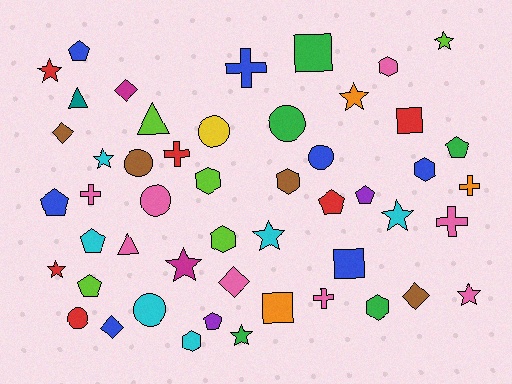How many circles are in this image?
There are 7 circles.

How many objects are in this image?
There are 50 objects.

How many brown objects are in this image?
There are 4 brown objects.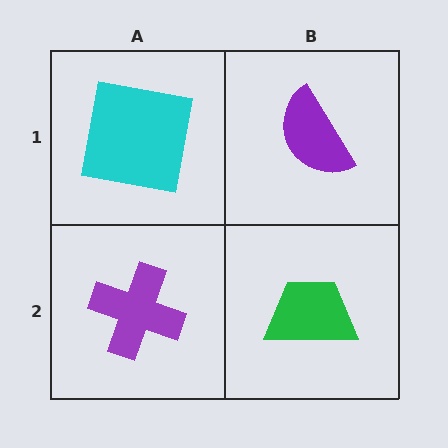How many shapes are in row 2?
2 shapes.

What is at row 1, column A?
A cyan square.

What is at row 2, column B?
A green trapezoid.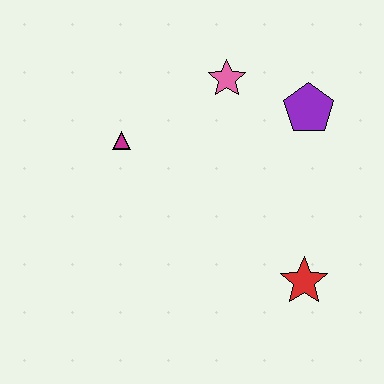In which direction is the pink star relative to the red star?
The pink star is above the red star.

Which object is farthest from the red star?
The magenta triangle is farthest from the red star.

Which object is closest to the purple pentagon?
The pink star is closest to the purple pentagon.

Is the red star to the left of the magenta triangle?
No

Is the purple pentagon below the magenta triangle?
No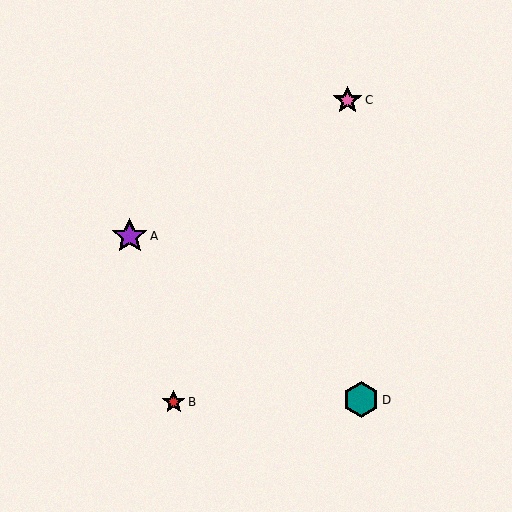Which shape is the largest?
The teal hexagon (labeled D) is the largest.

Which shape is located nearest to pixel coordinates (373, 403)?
The teal hexagon (labeled D) at (361, 400) is nearest to that location.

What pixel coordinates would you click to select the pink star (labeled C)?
Click at (348, 100) to select the pink star C.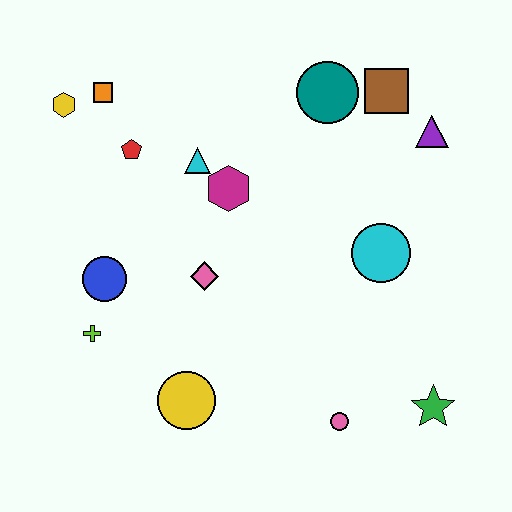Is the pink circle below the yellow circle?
Yes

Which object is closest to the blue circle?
The lime cross is closest to the blue circle.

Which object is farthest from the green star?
The yellow hexagon is farthest from the green star.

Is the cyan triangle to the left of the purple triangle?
Yes